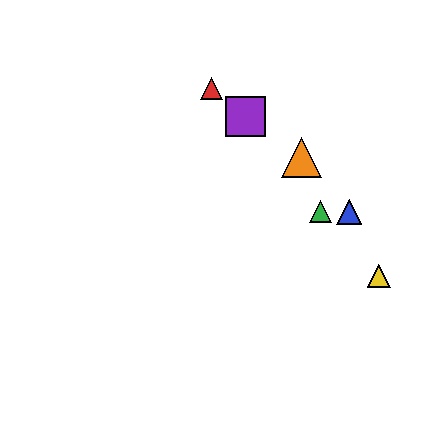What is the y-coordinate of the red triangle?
The red triangle is at y≈89.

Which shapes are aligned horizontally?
The blue triangle, the green triangle are aligned horizontally.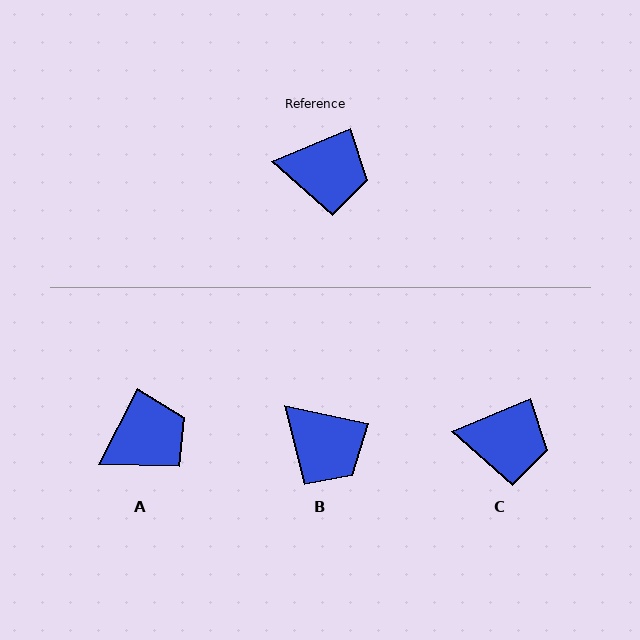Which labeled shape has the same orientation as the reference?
C.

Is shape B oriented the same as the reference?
No, it is off by about 35 degrees.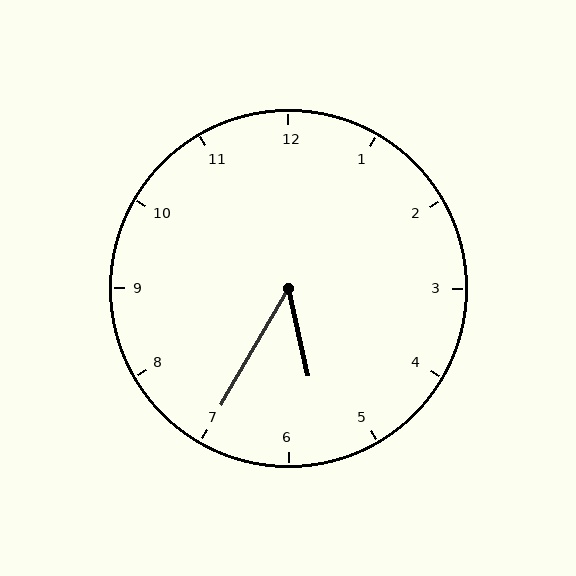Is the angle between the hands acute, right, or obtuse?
It is acute.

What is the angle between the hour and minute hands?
Approximately 42 degrees.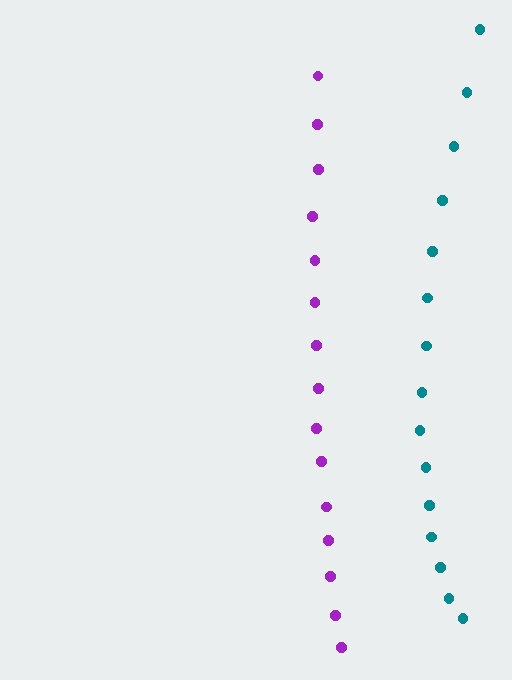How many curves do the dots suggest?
There are 2 distinct paths.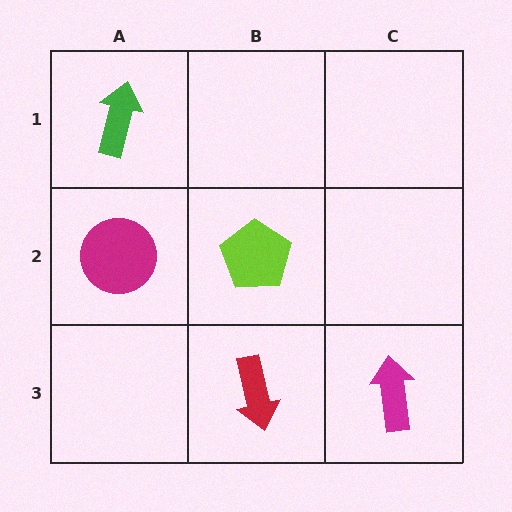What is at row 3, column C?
A magenta arrow.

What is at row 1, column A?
A green arrow.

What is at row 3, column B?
A red arrow.